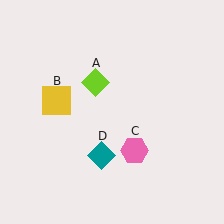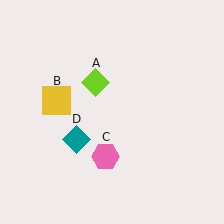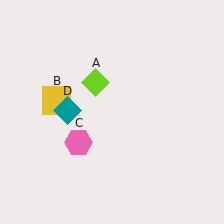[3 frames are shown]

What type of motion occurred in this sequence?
The pink hexagon (object C), teal diamond (object D) rotated clockwise around the center of the scene.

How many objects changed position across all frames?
2 objects changed position: pink hexagon (object C), teal diamond (object D).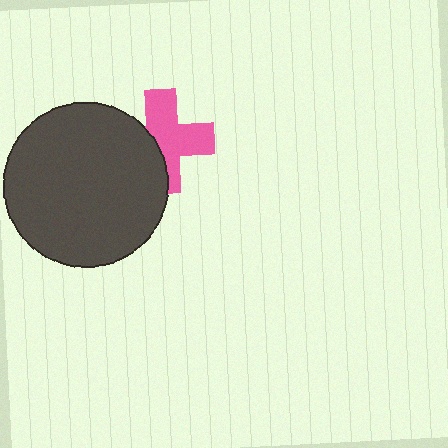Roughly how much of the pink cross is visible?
About half of it is visible (roughly 63%).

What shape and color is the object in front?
The object in front is a dark gray circle.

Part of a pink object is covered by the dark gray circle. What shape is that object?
It is a cross.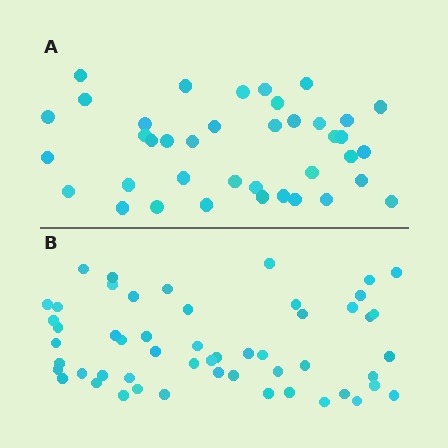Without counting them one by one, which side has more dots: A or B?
Region B (the bottom region) has more dots.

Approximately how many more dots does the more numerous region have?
Region B has approximately 15 more dots than region A.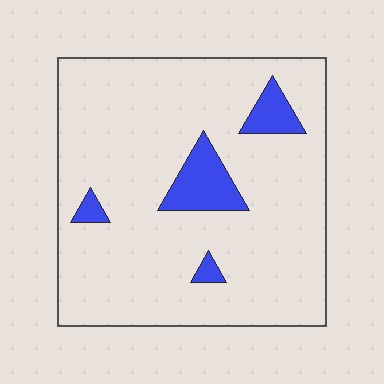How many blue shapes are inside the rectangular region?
4.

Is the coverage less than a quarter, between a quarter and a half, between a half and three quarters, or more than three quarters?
Less than a quarter.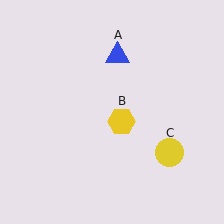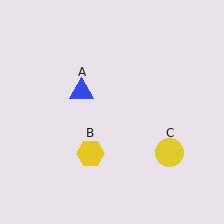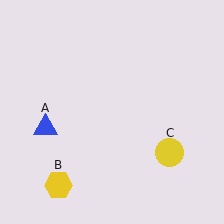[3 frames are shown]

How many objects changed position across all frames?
2 objects changed position: blue triangle (object A), yellow hexagon (object B).